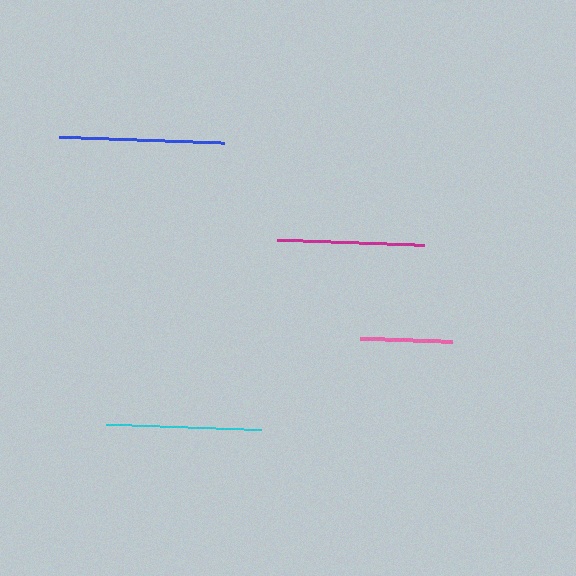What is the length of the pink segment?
The pink segment is approximately 92 pixels long.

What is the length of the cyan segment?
The cyan segment is approximately 154 pixels long.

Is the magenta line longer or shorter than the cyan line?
The cyan line is longer than the magenta line.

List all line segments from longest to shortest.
From longest to shortest: blue, cyan, magenta, pink.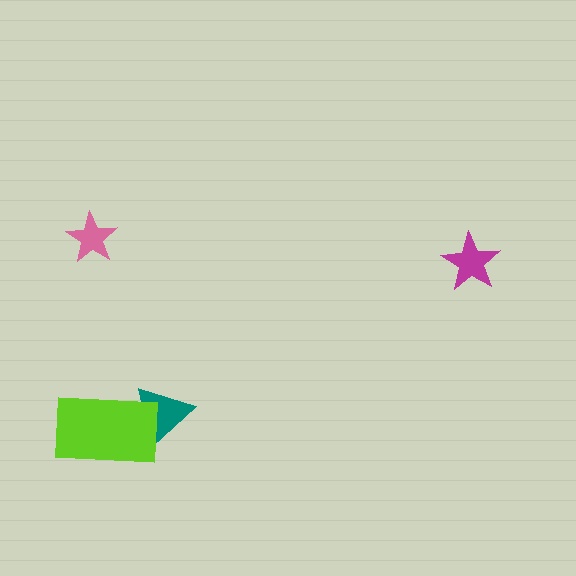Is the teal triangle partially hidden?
Yes, it is partially covered by another shape.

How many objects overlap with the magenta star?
0 objects overlap with the magenta star.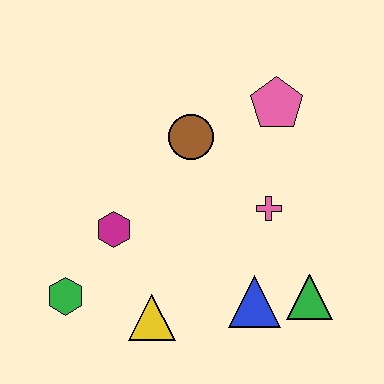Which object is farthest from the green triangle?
The green hexagon is farthest from the green triangle.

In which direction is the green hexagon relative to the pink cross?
The green hexagon is to the left of the pink cross.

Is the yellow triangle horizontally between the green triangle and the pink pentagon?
No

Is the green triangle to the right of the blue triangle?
Yes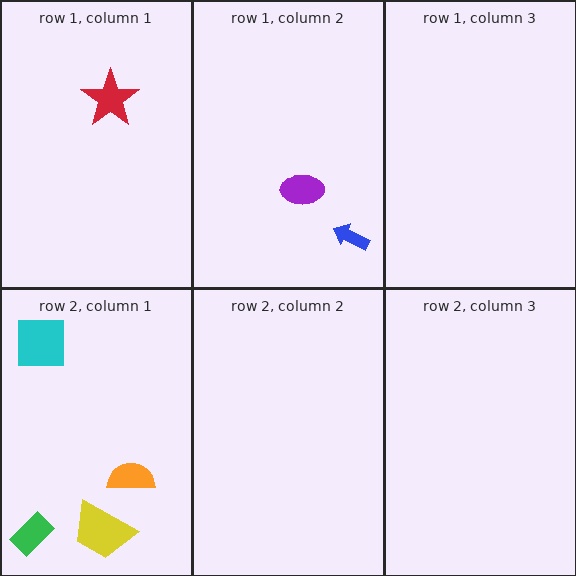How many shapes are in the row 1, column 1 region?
1.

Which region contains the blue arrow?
The row 1, column 2 region.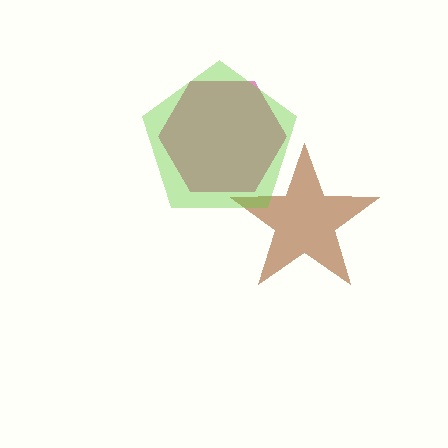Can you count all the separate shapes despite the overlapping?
Yes, there are 3 separate shapes.